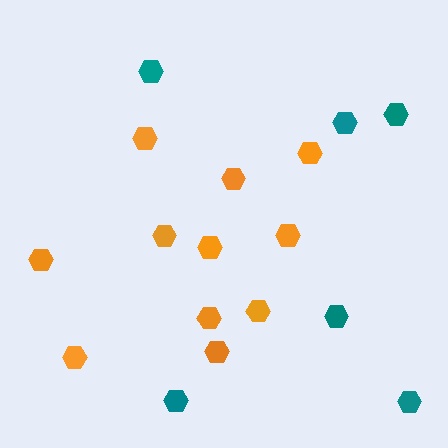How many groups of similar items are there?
There are 2 groups: one group of teal hexagons (6) and one group of orange hexagons (11).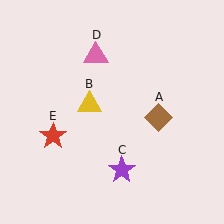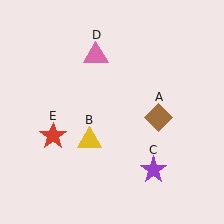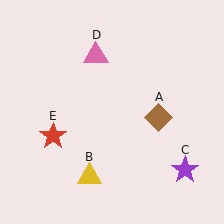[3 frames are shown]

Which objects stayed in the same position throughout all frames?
Brown diamond (object A) and pink triangle (object D) and red star (object E) remained stationary.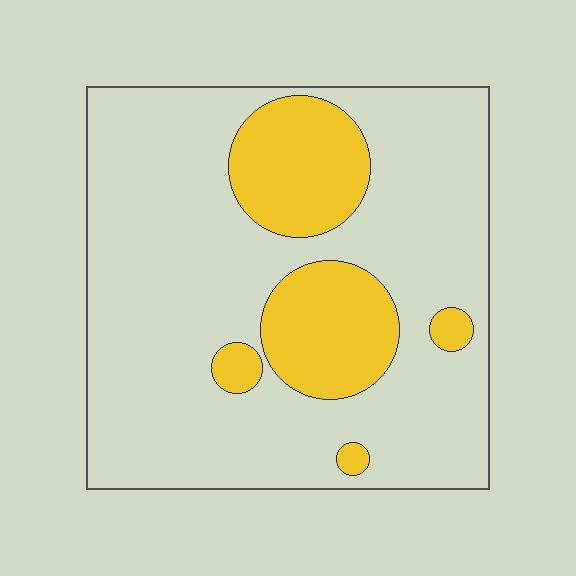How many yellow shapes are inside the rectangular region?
5.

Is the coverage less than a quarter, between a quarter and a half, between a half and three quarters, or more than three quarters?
Less than a quarter.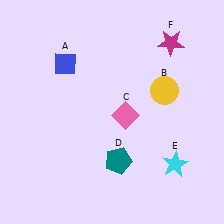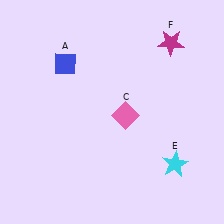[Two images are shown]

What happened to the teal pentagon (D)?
The teal pentagon (D) was removed in Image 2. It was in the bottom-right area of Image 1.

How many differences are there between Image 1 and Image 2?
There are 2 differences between the two images.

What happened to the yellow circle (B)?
The yellow circle (B) was removed in Image 2. It was in the top-right area of Image 1.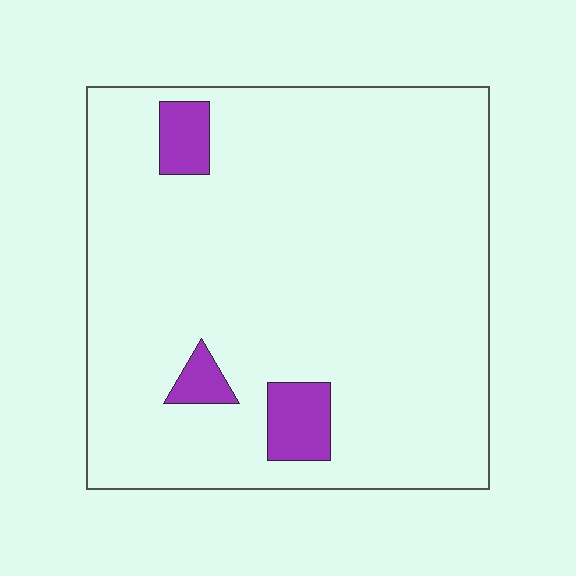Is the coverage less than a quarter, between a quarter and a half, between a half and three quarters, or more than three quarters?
Less than a quarter.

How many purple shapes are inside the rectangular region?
3.